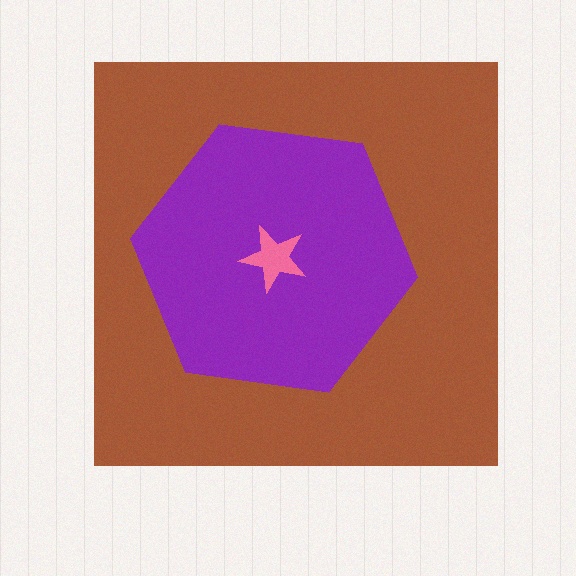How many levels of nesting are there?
3.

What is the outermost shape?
The brown square.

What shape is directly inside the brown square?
The purple hexagon.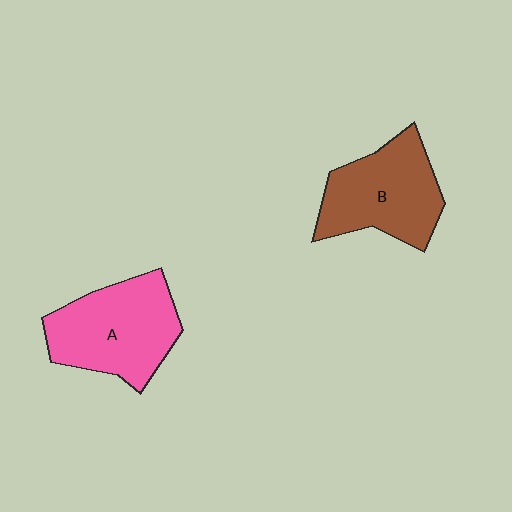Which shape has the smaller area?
Shape B (brown).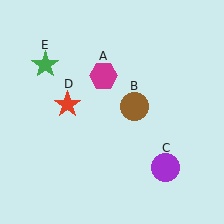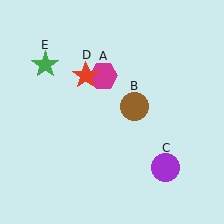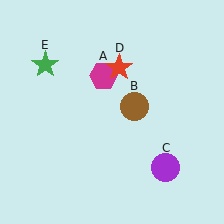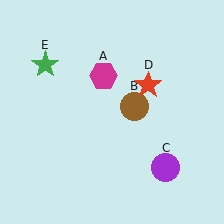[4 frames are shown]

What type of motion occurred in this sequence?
The red star (object D) rotated clockwise around the center of the scene.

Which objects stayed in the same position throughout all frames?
Magenta hexagon (object A) and brown circle (object B) and purple circle (object C) and green star (object E) remained stationary.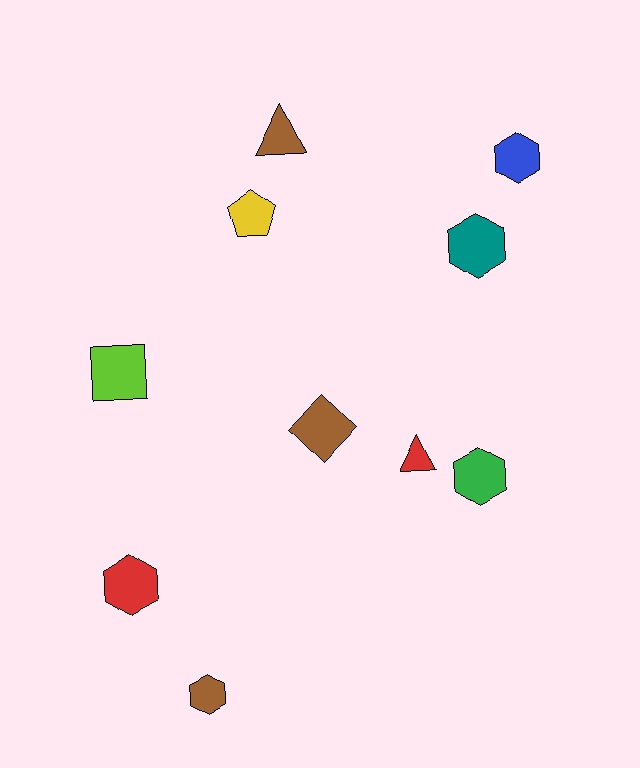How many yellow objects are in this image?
There is 1 yellow object.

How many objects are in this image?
There are 10 objects.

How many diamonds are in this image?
There is 1 diamond.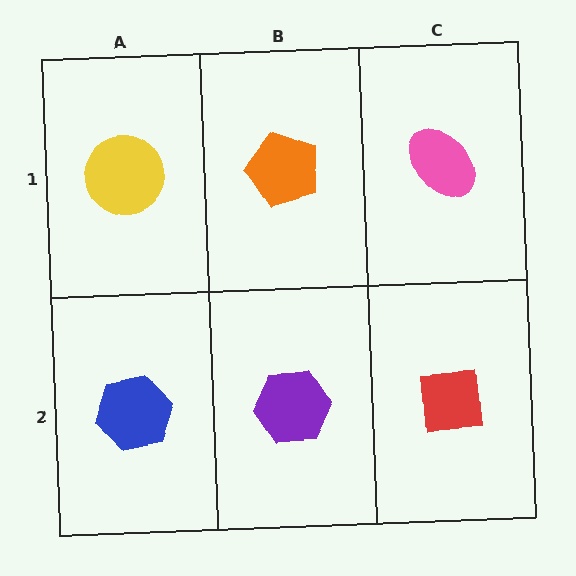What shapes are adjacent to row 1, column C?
A red square (row 2, column C), an orange pentagon (row 1, column B).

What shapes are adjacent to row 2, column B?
An orange pentagon (row 1, column B), a blue hexagon (row 2, column A), a red square (row 2, column C).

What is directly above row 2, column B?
An orange pentagon.